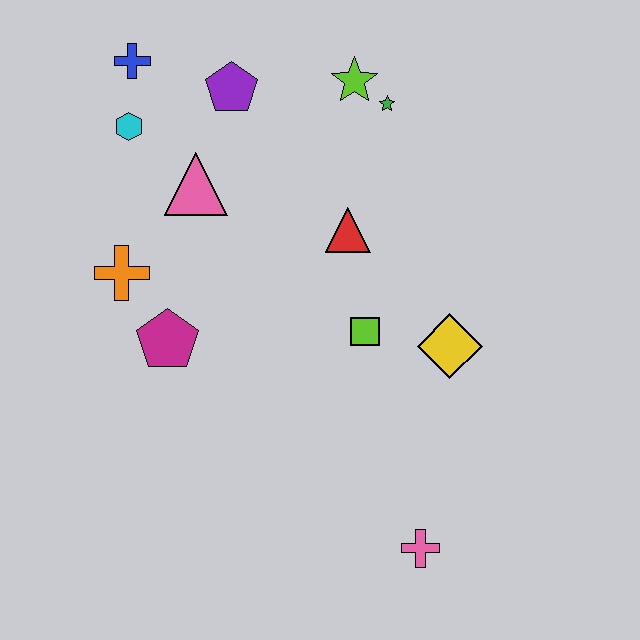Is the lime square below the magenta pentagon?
No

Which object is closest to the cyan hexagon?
The blue cross is closest to the cyan hexagon.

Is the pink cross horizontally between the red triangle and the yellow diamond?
Yes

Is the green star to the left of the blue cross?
No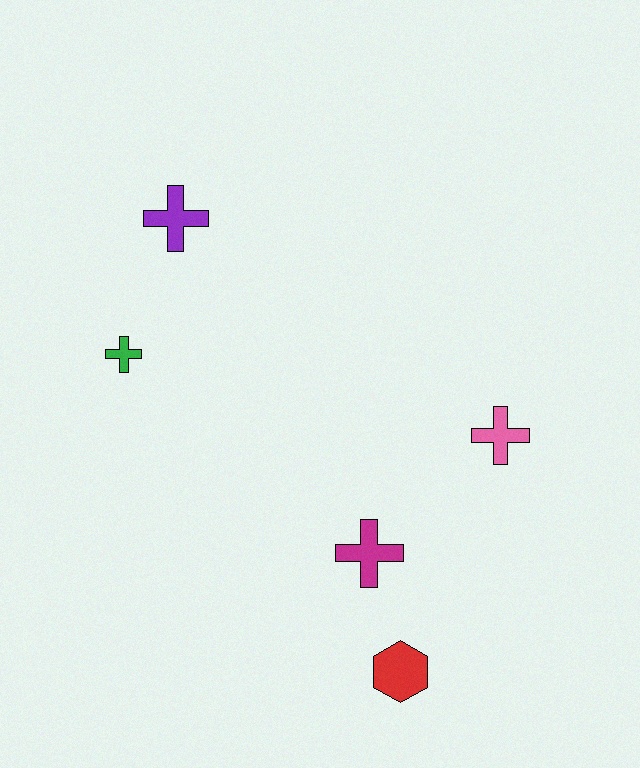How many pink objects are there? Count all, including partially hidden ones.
There is 1 pink object.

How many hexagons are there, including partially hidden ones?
There is 1 hexagon.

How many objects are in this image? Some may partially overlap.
There are 5 objects.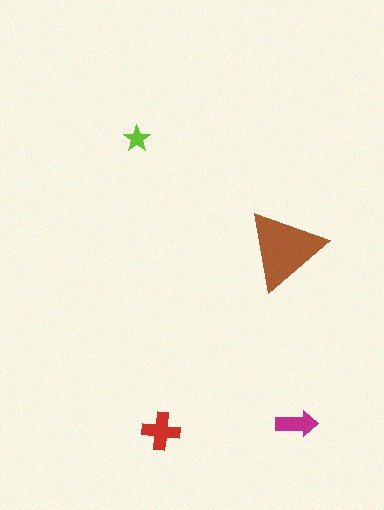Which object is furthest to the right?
The magenta arrow is rightmost.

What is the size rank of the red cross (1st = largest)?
2nd.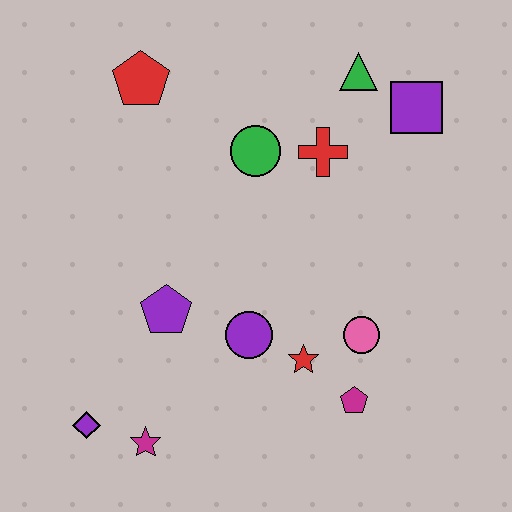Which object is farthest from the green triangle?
The purple diamond is farthest from the green triangle.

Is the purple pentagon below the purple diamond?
No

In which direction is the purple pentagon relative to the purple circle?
The purple pentagon is to the left of the purple circle.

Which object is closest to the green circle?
The red cross is closest to the green circle.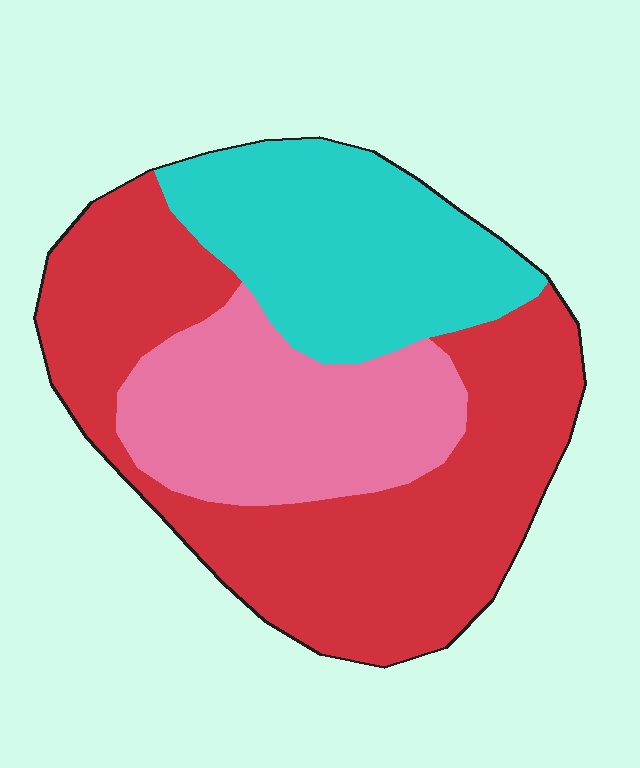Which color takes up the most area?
Red, at roughly 50%.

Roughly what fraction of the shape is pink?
Pink takes up about one quarter (1/4) of the shape.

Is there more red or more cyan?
Red.